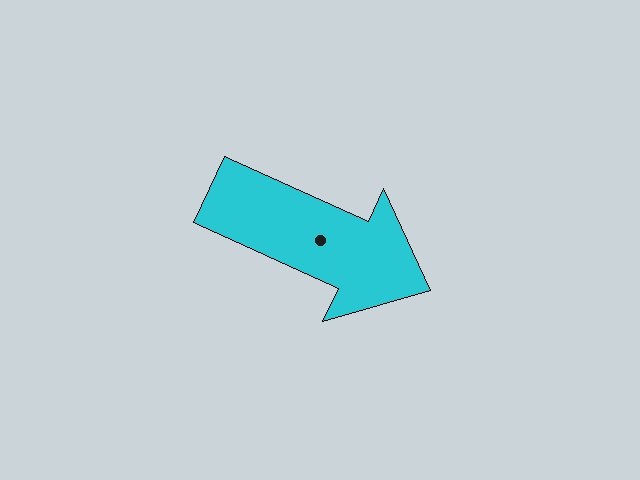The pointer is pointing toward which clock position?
Roughly 4 o'clock.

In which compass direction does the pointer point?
Southeast.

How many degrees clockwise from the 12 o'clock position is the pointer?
Approximately 115 degrees.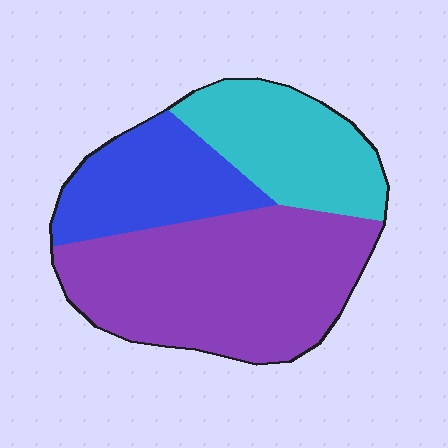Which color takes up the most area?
Purple, at roughly 50%.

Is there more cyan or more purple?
Purple.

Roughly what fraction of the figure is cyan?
Cyan takes up about one quarter (1/4) of the figure.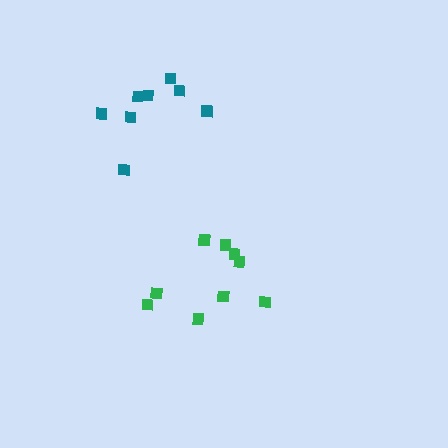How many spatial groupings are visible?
There are 2 spatial groupings.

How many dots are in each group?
Group 1: 9 dots, Group 2: 8 dots (17 total).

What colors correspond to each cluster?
The clusters are colored: green, teal.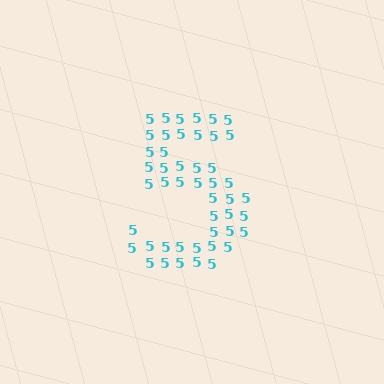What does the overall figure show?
The overall figure shows the digit 5.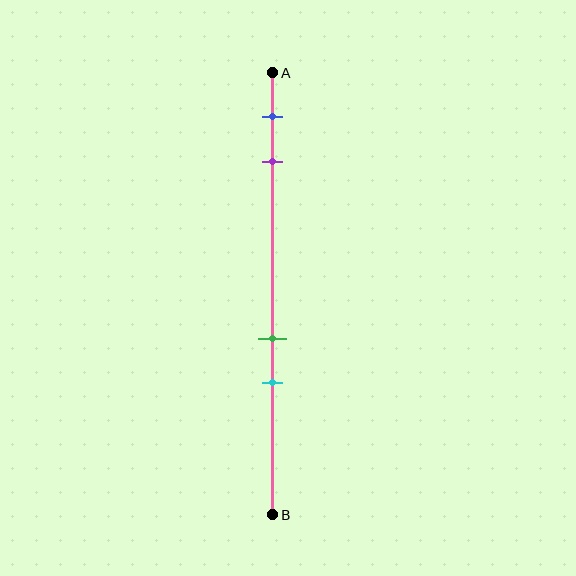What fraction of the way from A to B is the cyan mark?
The cyan mark is approximately 70% (0.7) of the way from A to B.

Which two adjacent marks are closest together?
The green and cyan marks are the closest adjacent pair.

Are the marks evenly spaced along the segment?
No, the marks are not evenly spaced.